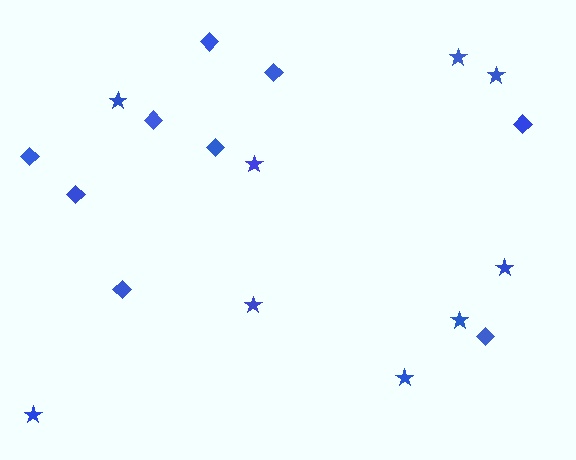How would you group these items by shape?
There are 2 groups: one group of diamonds (9) and one group of stars (9).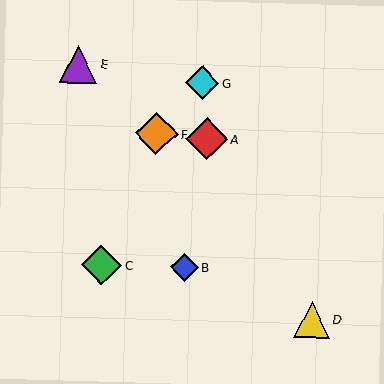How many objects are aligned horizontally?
2 objects (B, C) are aligned horizontally.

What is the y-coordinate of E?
Object E is at y≈64.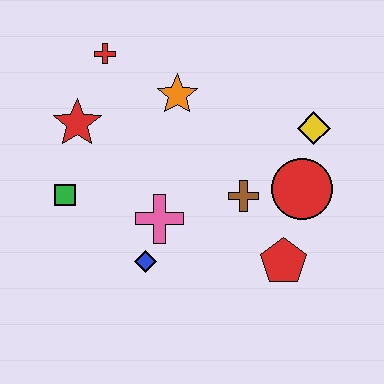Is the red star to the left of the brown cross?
Yes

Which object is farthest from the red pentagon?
The red cross is farthest from the red pentagon.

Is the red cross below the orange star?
No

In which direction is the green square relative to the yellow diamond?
The green square is to the left of the yellow diamond.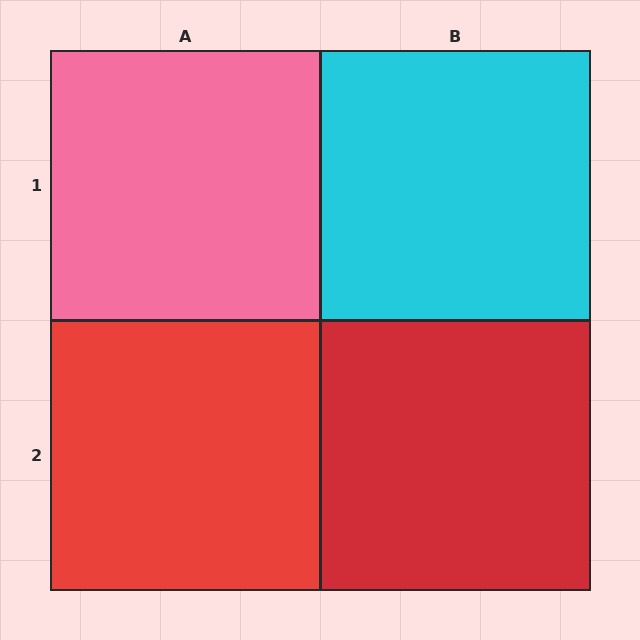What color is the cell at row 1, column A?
Pink.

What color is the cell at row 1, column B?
Cyan.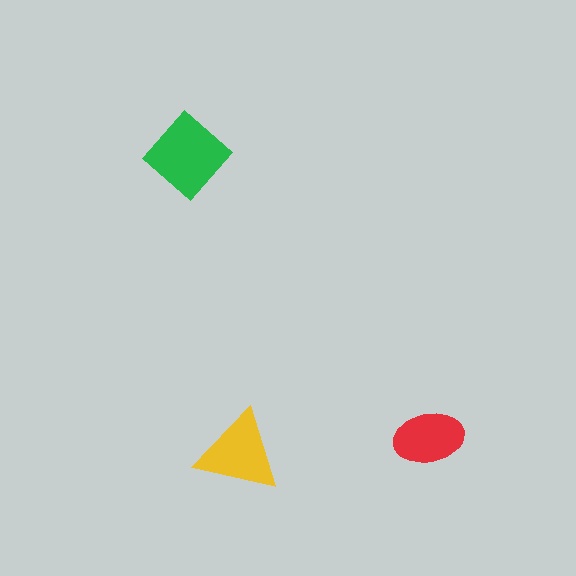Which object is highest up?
The green diamond is topmost.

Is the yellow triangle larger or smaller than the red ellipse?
Larger.